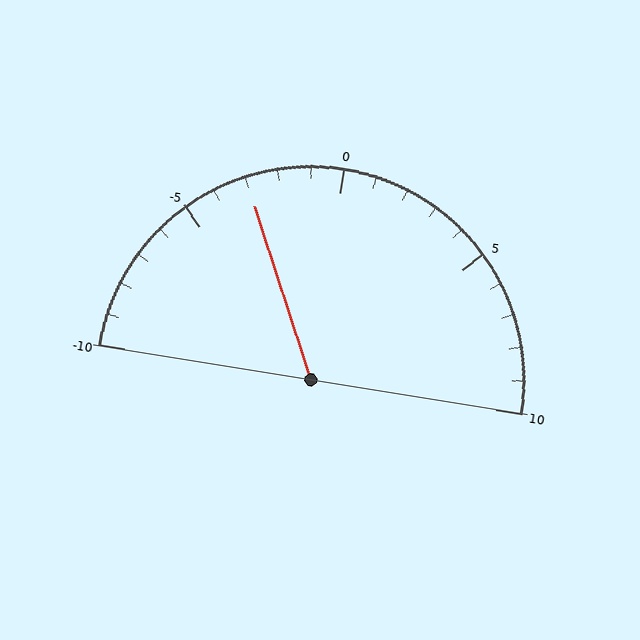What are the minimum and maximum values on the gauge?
The gauge ranges from -10 to 10.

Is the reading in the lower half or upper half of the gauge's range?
The reading is in the lower half of the range (-10 to 10).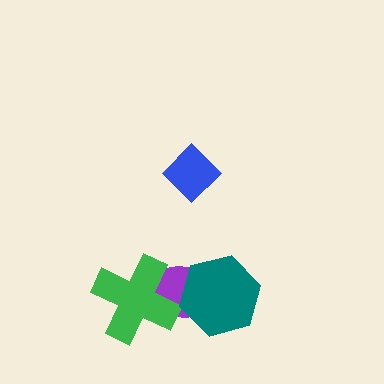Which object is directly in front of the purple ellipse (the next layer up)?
The green cross is directly in front of the purple ellipse.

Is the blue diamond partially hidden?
No, no other shape covers it.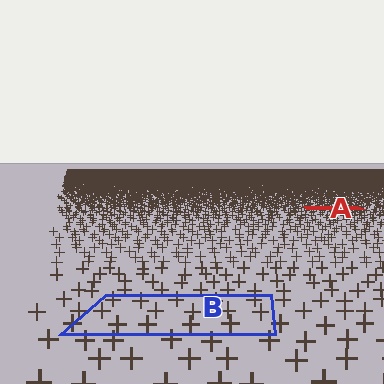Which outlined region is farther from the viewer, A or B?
Region A is farther from the viewer — the texture elements inside it appear smaller and more densely packed.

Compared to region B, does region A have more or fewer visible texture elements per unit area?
Region A has more texture elements per unit area — they are packed more densely because it is farther away.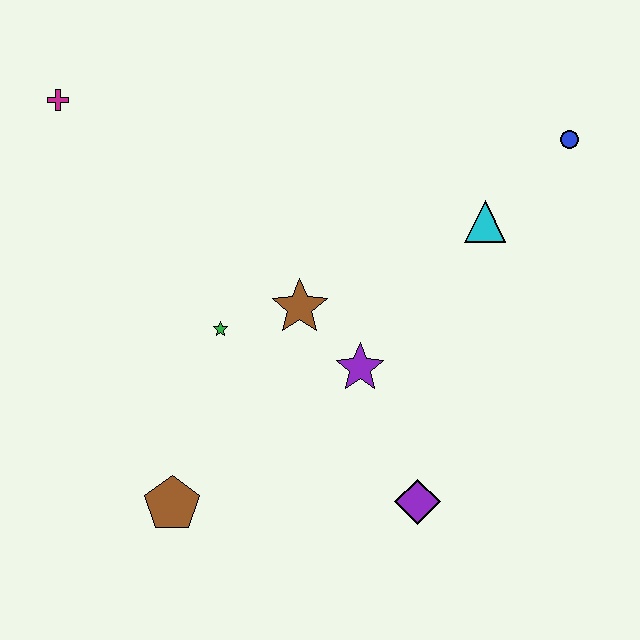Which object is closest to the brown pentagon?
The green star is closest to the brown pentagon.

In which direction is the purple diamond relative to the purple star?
The purple diamond is below the purple star.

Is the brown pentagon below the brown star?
Yes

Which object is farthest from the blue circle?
The brown pentagon is farthest from the blue circle.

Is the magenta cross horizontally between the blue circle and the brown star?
No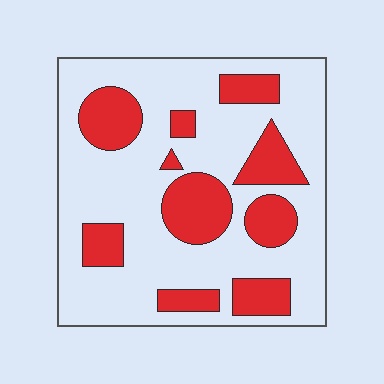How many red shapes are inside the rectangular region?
10.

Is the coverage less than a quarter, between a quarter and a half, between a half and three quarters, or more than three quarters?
Between a quarter and a half.